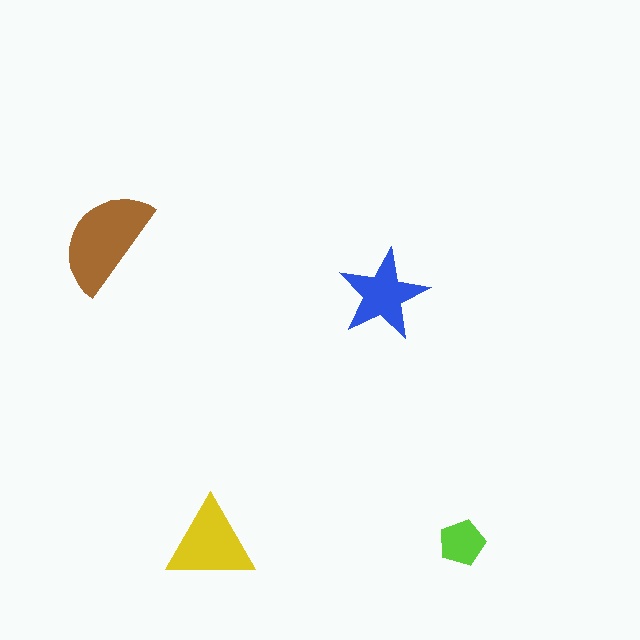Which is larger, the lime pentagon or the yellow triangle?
The yellow triangle.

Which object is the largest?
The brown semicircle.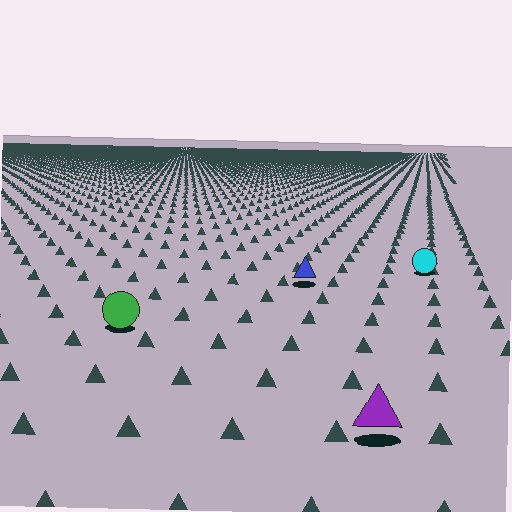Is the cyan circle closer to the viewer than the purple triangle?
No. The purple triangle is closer — you can tell from the texture gradient: the ground texture is coarser near it.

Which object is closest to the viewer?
The purple triangle is closest. The texture marks near it are larger and more spread out.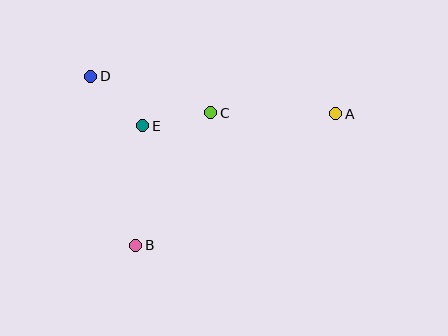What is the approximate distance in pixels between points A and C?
The distance between A and C is approximately 125 pixels.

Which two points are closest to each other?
Points C and E are closest to each other.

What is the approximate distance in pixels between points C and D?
The distance between C and D is approximately 126 pixels.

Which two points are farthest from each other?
Points A and D are farthest from each other.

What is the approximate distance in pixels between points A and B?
The distance between A and B is approximately 239 pixels.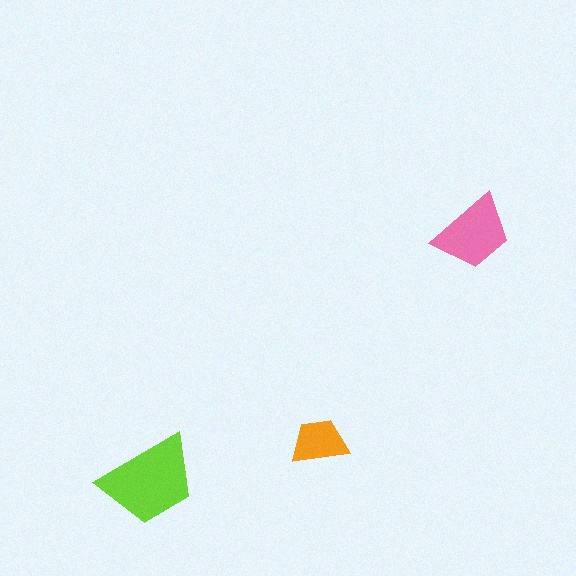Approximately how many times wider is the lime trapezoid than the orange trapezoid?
About 1.5 times wider.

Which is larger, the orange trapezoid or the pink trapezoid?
The pink one.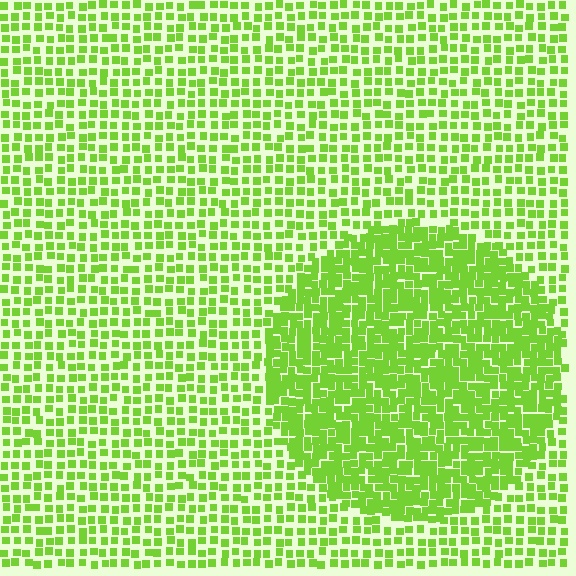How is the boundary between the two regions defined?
The boundary is defined by a change in element density (approximately 2.0x ratio). All elements are the same color, size, and shape.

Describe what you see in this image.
The image contains small lime elements arranged at two different densities. A circle-shaped region is visible where the elements are more densely packed than the surrounding area.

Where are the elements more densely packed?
The elements are more densely packed inside the circle boundary.